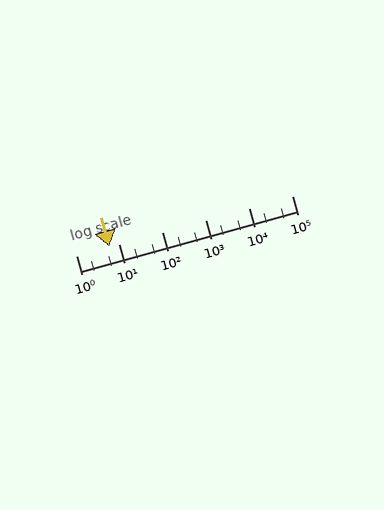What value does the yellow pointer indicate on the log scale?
The pointer indicates approximately 6.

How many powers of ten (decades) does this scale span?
The scale spans 5 decades, from 1 to 100000.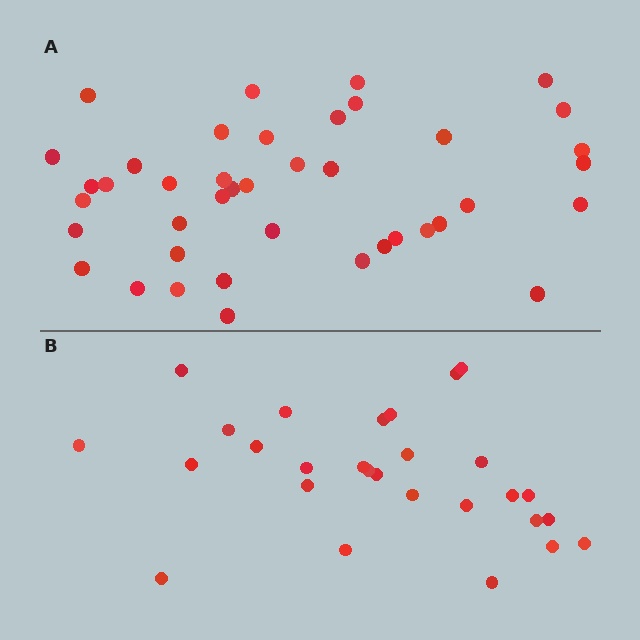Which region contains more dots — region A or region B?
Region A (the top region) has more dots.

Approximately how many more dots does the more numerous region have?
Region A has approximately 15 more dots than region B.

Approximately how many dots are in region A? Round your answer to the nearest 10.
About 40 dots. (The exact count is 41, which rounds to 40.)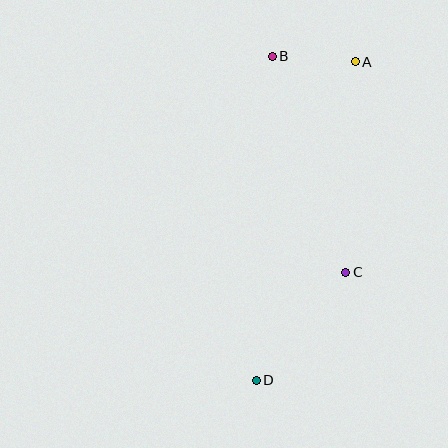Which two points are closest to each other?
Points A and B are closest to each other.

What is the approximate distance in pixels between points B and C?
The distance between B and C is approximately 228 pixels.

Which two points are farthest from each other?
Points A and D are farthest from each other.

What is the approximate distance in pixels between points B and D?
The distance between B and D is approximately 324 pixels.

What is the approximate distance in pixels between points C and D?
The distance between C and D is approximately 140 pixels.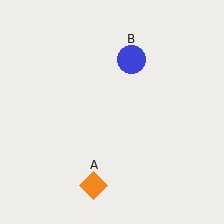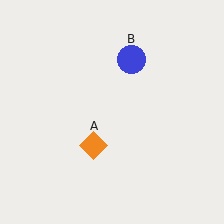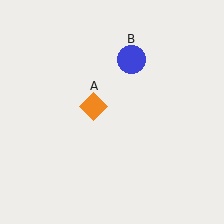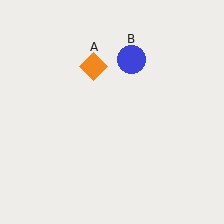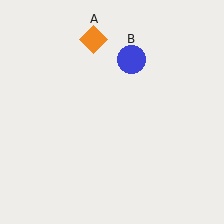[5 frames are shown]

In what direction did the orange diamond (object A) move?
The orange diamond (object A) moved up.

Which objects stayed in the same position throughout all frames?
Blue circle (object B) remained stationary.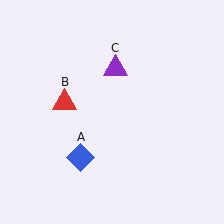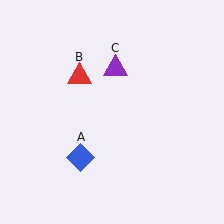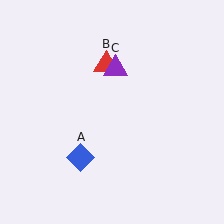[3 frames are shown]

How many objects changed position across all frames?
1 object changed position: red triangle (object B).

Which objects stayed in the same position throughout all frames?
Blue diamond (object A) and purple triangle (object C) remained stationary.